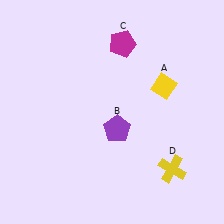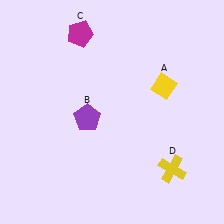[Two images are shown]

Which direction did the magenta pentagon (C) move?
The magenta pentagon (C) moved left.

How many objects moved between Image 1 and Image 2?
2 objects moved between the two images.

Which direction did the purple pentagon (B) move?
The purple pentagon (B) moved left.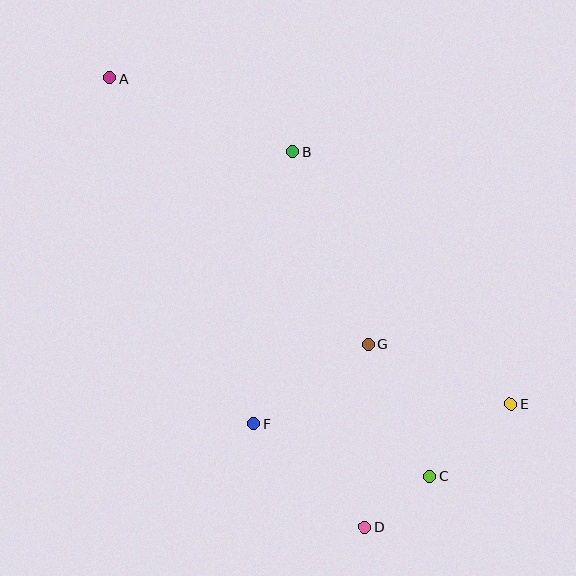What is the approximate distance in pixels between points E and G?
The distance between E and G is approximately 154 pixels.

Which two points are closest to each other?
Points C and D are closest to each other.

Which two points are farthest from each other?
Points A and E are farthest from each other.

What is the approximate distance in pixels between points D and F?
The distance between D and F is approximately 152 pixels.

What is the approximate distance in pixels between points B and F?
The distance between B and F is approximately 274 pixels.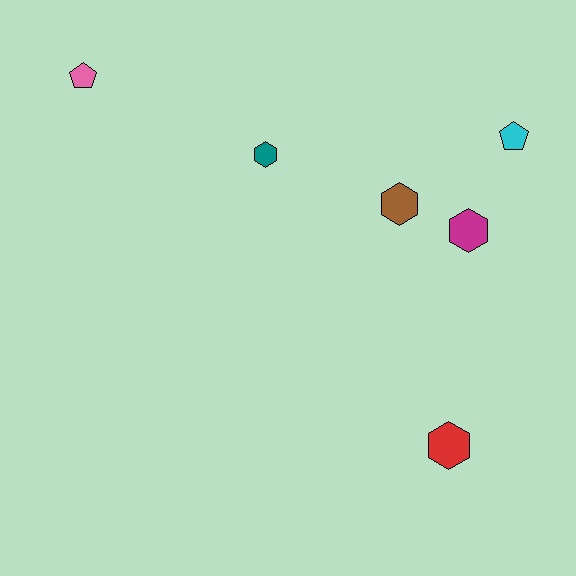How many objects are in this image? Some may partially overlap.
There are 6 objects.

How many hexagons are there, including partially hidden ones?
There are 4 hexagons.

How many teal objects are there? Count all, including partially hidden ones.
There is 1 teal object.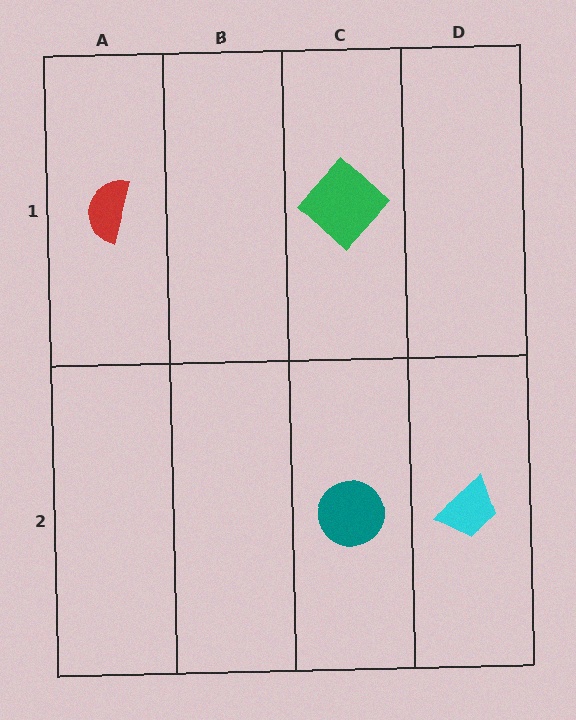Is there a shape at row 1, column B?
No, that cell is empty.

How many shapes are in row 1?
2 shapes.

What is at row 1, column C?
A green diamond.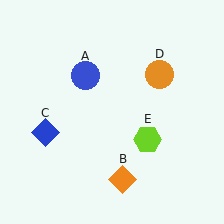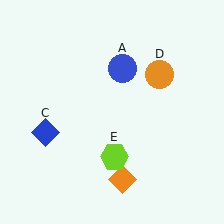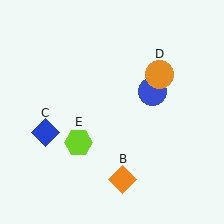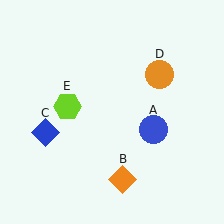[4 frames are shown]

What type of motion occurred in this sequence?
The blue circle (object A), lime hexagon (object E) rotated clockwise around the center of the scene.